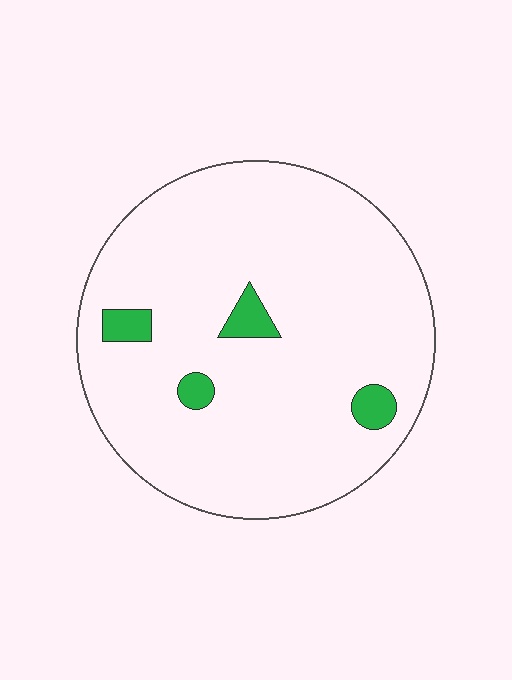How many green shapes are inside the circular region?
4.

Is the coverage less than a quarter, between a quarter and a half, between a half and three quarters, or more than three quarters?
Less than a quarter.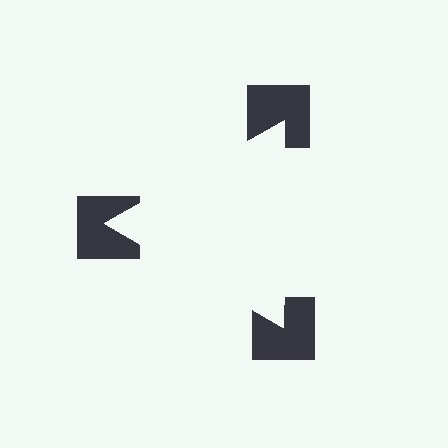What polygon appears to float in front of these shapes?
An illusory triangle — its edges are inferred from the aligned wedge cuts in the notched squares, not physically drawn.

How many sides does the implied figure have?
3 sides.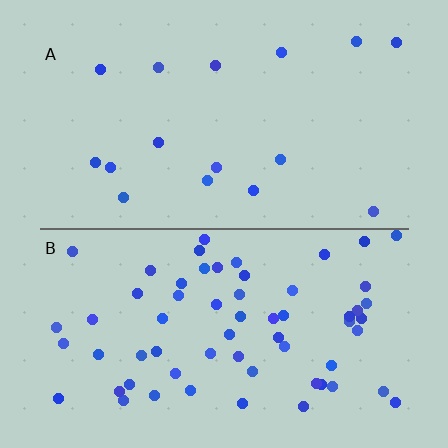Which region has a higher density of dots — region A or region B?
B (the bottom).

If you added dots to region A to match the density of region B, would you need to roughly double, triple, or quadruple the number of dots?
Approximately quadruple.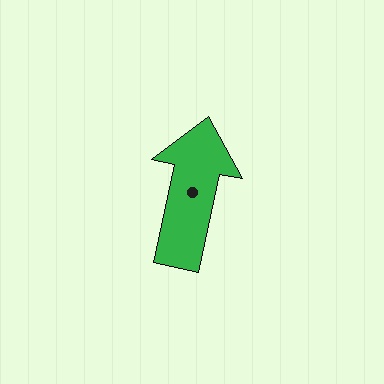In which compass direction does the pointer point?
North.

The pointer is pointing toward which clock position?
Roughly 12 o'clock.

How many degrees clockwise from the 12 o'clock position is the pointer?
Approximately 12 degrees.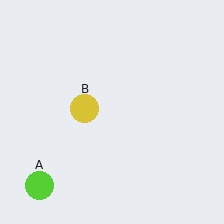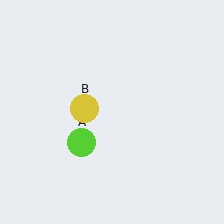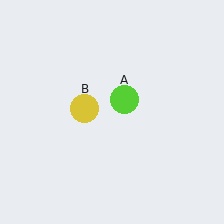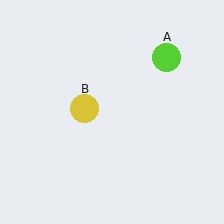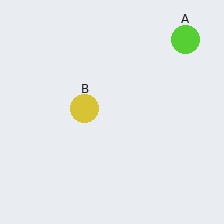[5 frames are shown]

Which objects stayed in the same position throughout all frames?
Yellow circle (object B) remained stationary.